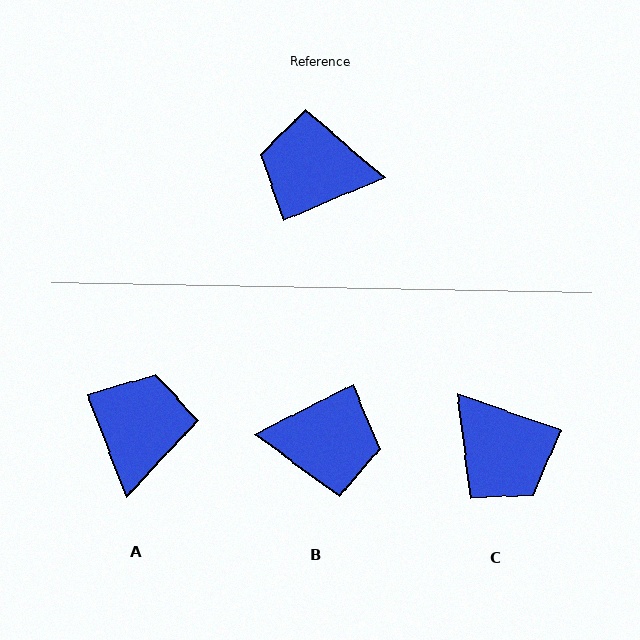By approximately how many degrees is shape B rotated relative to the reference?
Approximately 176 degrees clockwise.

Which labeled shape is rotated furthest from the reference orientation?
B, about 176 degrees away.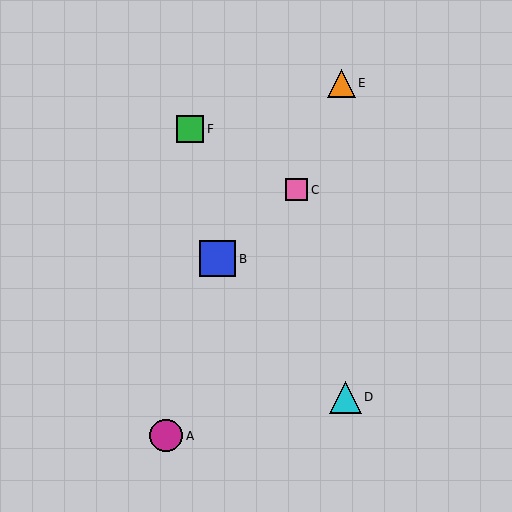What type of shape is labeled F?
Shape F is a green square.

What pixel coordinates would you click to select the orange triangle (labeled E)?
Click at (341, 84) to select the orange triangle E.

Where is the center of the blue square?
The center of the blue square is at (218, 259).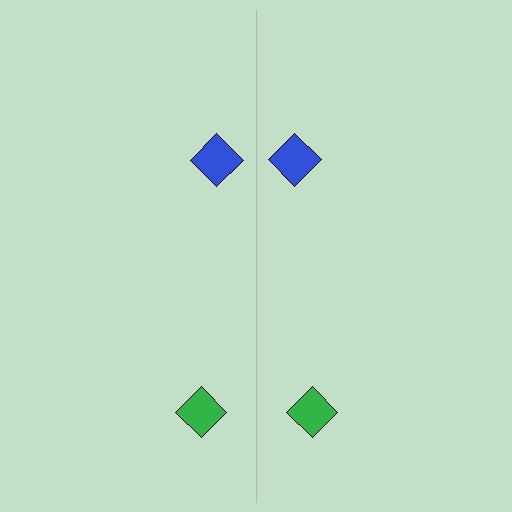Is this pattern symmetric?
Yes, this pattern has bilateral (reflection) symmetry.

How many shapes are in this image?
There are 4 shapes in this image.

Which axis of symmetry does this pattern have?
The pattern has a vertical axis of symmetry running through the center of the image.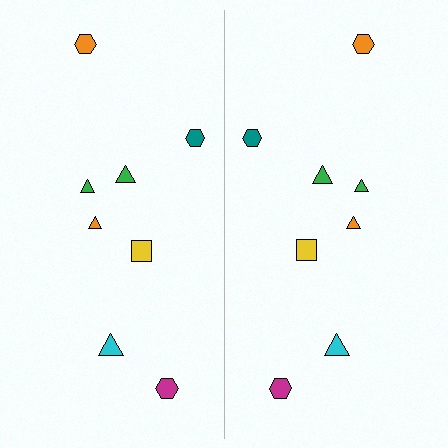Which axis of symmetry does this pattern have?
The pattern has a vertical axis of symmetry running through the center of the image.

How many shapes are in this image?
There are 16 shapes in this image.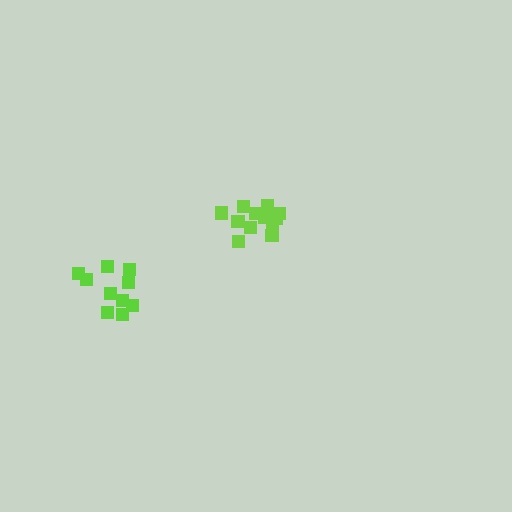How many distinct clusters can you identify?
There are 2 distinct clusters.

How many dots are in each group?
Group 1: 12 dots, Group 2: 10 dots (22 total).